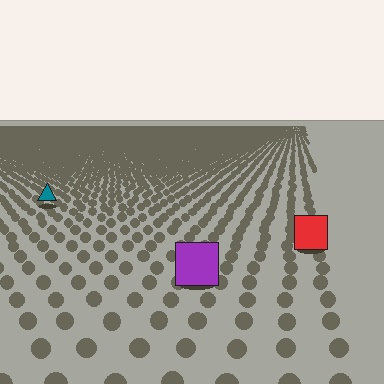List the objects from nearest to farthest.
From nearest to farthest: the purple square, the red square, the teal triangle.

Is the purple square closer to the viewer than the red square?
Yes. The purple square is closer — you can tell from the texture gradient: the ground texture is coarser near it.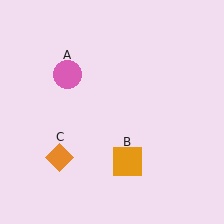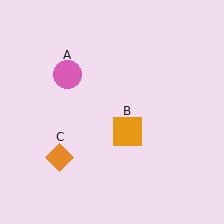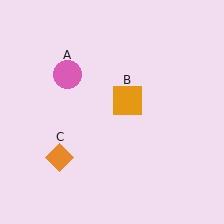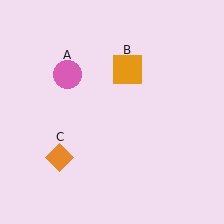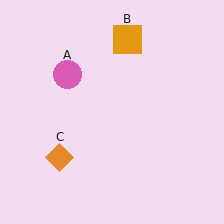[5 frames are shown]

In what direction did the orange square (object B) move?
The orange square (object B) moved up.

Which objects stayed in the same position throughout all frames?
Pink circle (object A) and orange diamond (object C) remained stationary.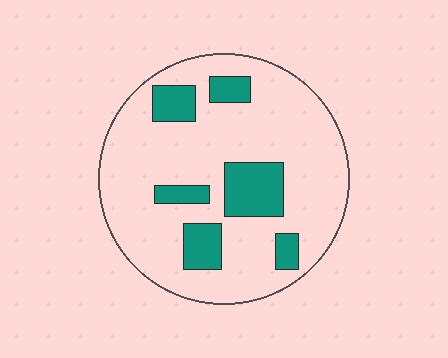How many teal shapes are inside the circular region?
6.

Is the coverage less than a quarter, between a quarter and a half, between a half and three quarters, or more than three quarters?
Less than a quarter.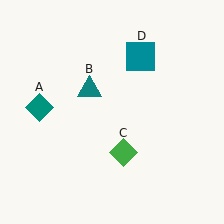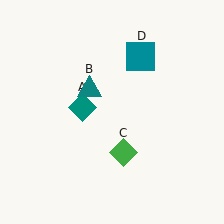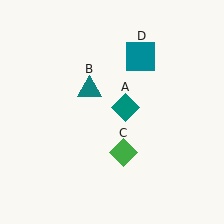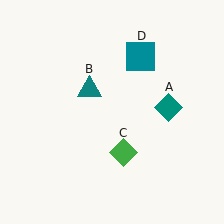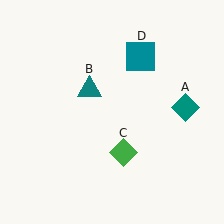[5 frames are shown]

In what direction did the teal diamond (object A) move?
The teal diamond (object A) moved right.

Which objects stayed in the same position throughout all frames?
Teal triangle (object B) and green diamond (object C) and teal square (object D) remained stationary.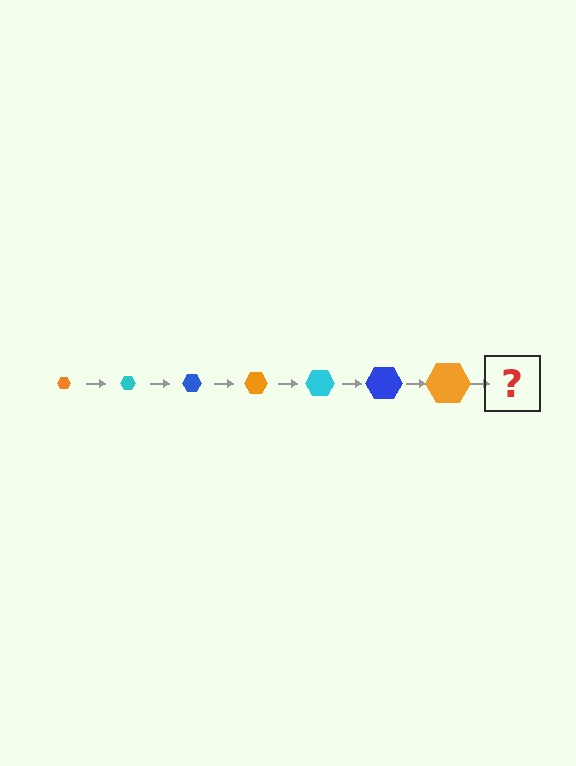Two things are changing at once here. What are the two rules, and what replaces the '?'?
The two rules are that the hexagon grows larger each step and the color cycles through orange, cyan, and blue. The '?' should be a cyan hexagon, larger than the previous one.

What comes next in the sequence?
The next element should be a cyan hexagon, larger than the previous one.